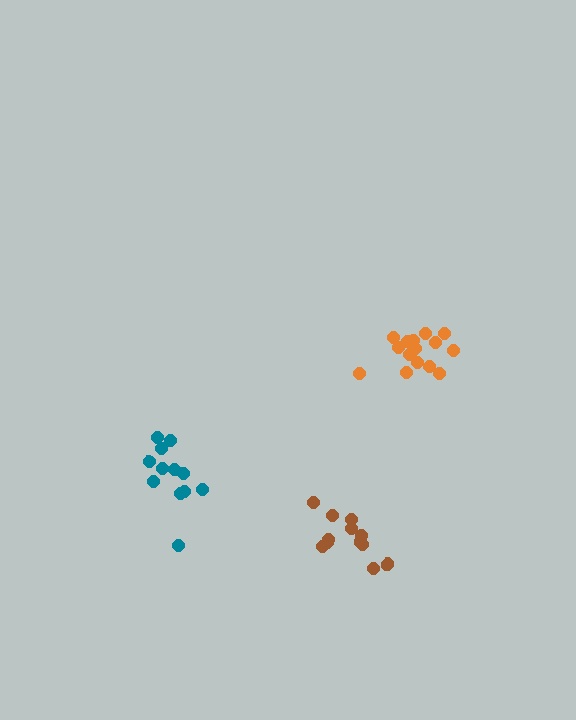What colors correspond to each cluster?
The clusters are colored: orange, brown, teal.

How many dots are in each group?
Group 1: 15 dots, Group 2: 12 dots, Group 3: 12 dots (39 total).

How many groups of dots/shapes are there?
There are 3 groups.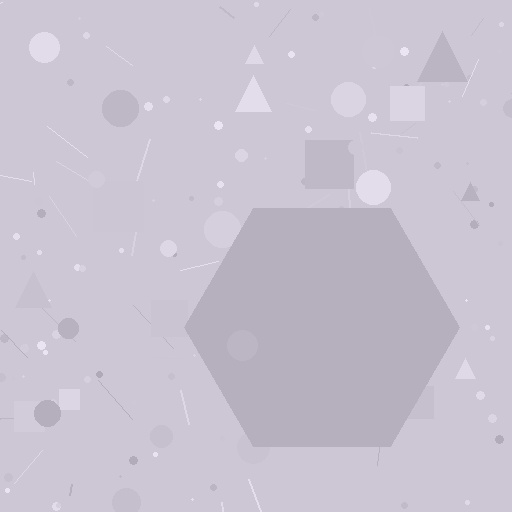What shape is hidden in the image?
A hexagon is hidden in the image.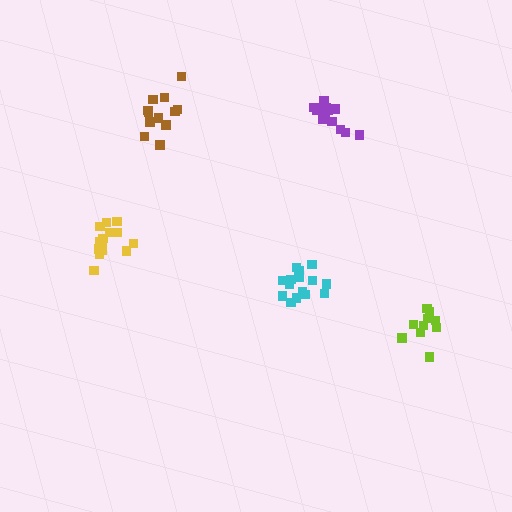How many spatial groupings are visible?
There are 5 spatial groupings.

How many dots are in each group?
Group 1: 15 dots, Group 2: 14 dots, Group 3: 12 dots, Group 4: 14 dots, Group 5: 10 dots (65 total).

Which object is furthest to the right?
The lime cluster is rightmost.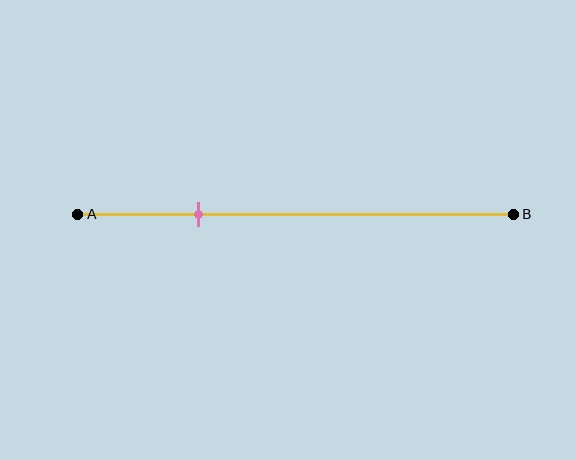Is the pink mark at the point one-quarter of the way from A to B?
Yes, the mark is approximately at the one-quarter point.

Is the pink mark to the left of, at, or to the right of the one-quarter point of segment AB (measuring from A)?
The pink mark is approximately at the one-quarter point of segment AB.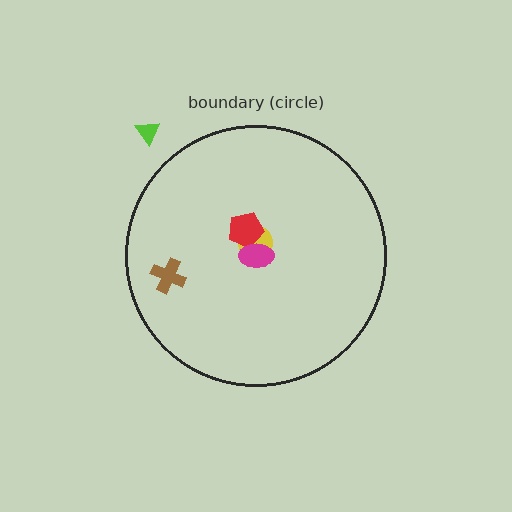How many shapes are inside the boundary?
4 inside, 1 outside.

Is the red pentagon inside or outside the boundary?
Inside.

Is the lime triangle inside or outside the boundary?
Outside.